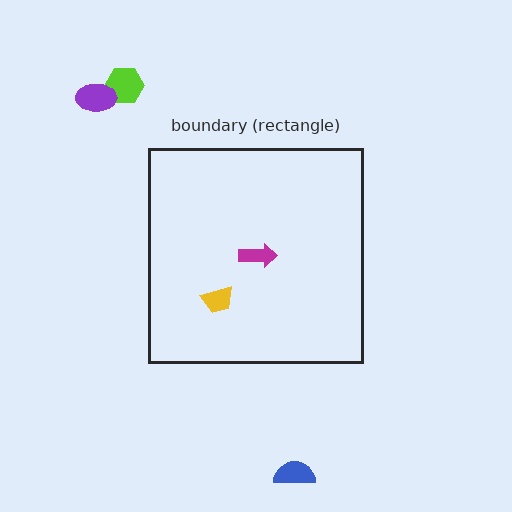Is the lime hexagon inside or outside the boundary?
Outside.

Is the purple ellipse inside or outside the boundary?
Outside.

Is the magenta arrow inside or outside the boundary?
Inside.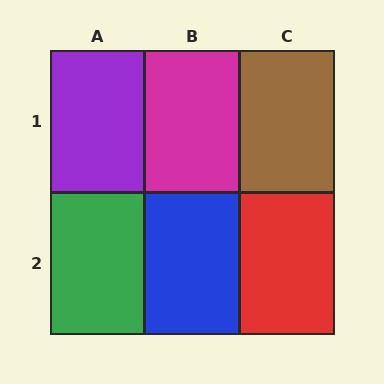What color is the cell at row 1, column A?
Purple.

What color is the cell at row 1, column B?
Magenta.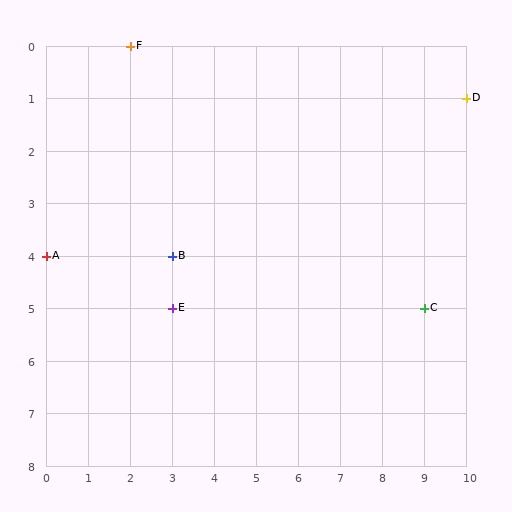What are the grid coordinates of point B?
Point B is at grid coordinates (3, 4).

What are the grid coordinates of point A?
Point A is at grid coordinates (0, 4).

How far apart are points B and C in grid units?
Points B and C are 6 columns and 1 row apart (about 6.1 grid units diagonally).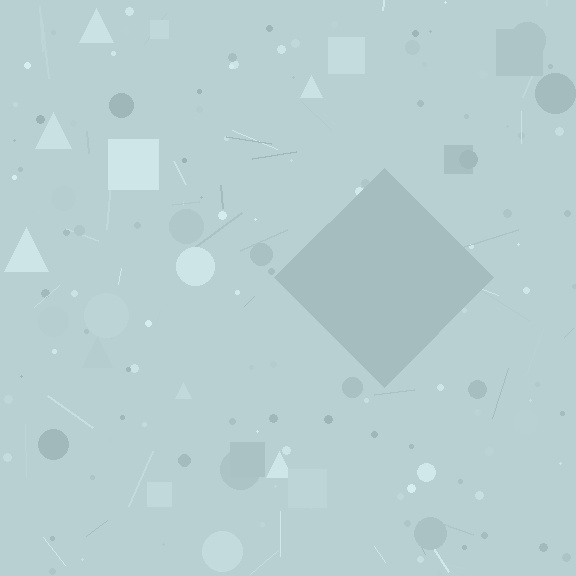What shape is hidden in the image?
A diamond is hidden in the image.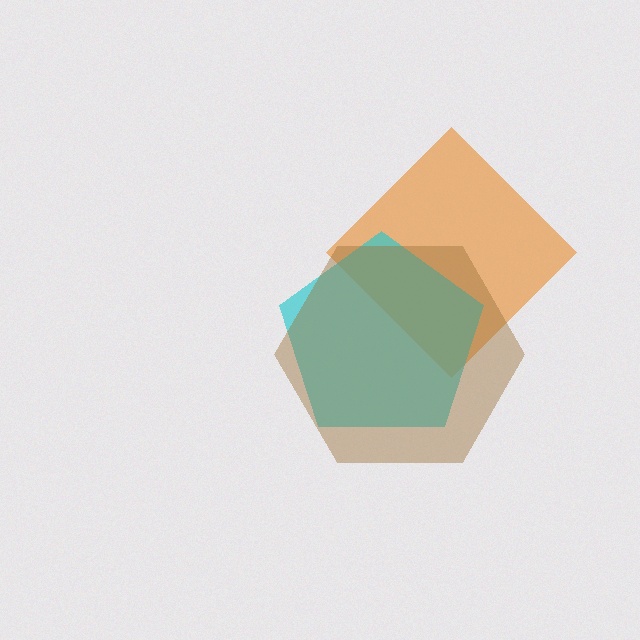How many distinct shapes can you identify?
There are 3 distinct shapes: an orange diamond, a cyan pentagon, a brown hexagon.